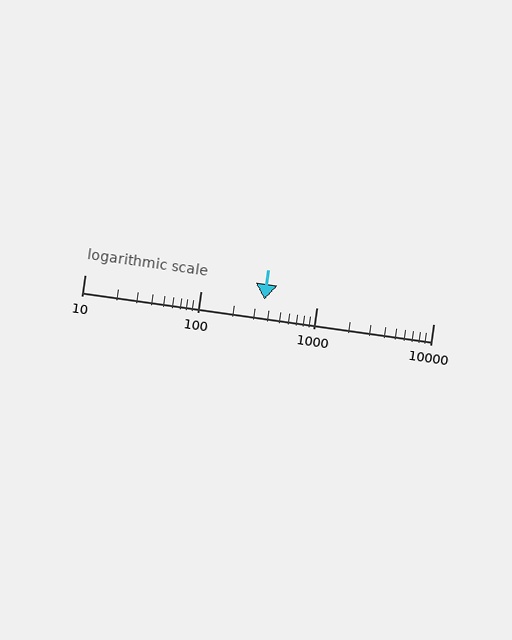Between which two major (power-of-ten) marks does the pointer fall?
The pointer is between 100 and 1000.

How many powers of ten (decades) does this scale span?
The scale spans 3 decades, from 10 to 10000.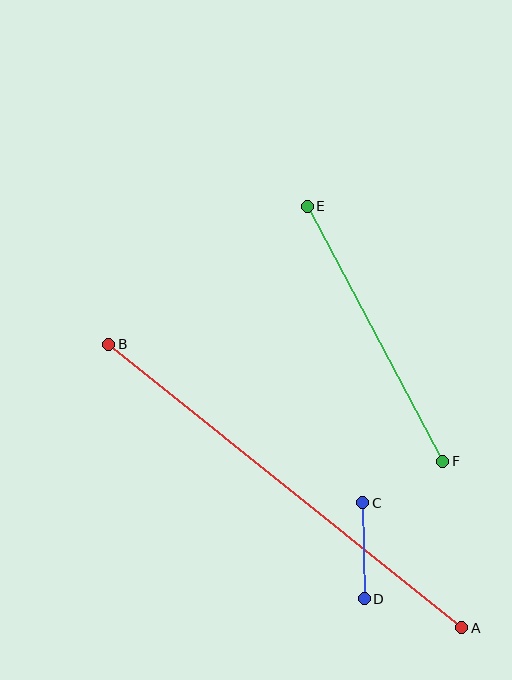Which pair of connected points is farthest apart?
Points A and B are farthest apart.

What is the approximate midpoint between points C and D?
The midpoint is at approximately (364, 551) pixels.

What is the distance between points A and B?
The distance is approximately 453 pixels.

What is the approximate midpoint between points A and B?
The midpoint is at approximately (285, 486) pixels.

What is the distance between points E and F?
The distance is approximately 289 pixels.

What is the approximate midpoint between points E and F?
The midpoint is at approximately (375, 334) pixels.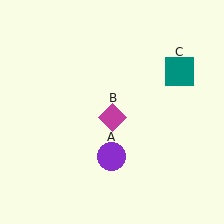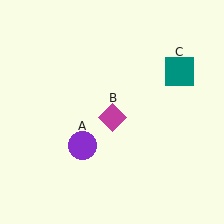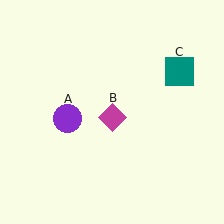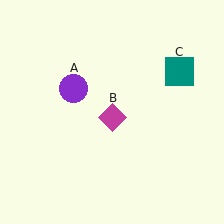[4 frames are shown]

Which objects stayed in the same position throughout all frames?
Magenta diamond (object B) and teal square (object C) remained stationary.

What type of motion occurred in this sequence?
The purple circle (object A) rotated clockwise around the center of the scene.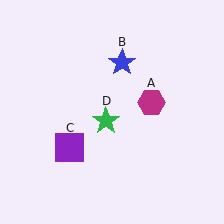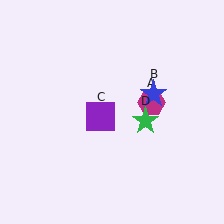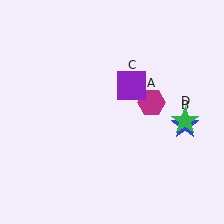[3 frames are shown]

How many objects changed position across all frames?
3 objects changed position: blue star (object B), purple square (object C), green star (object D).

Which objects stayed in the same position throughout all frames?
Magenta hexagon (object A) remained stationary.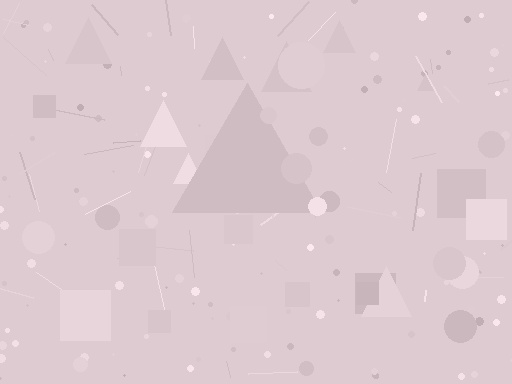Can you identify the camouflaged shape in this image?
The camouflaged shape is a triangle.